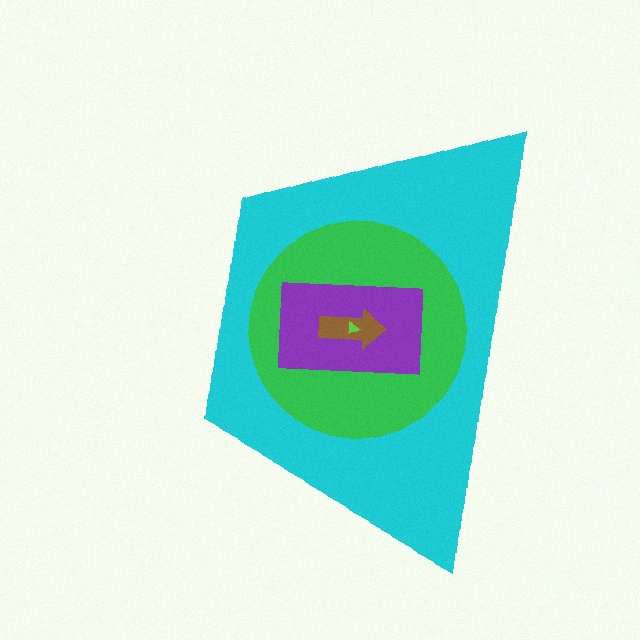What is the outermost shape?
The cyan trapezoid.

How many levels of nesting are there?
5.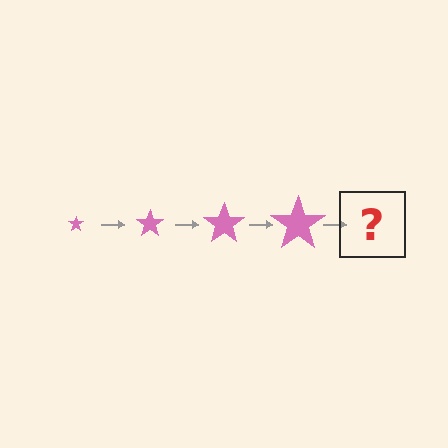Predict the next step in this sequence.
The next step is a pink star, larger than the previous one.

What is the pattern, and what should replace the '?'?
The pattern is that the star gets progressively larger each step. The '?' should be a pink star, larger than the previous one.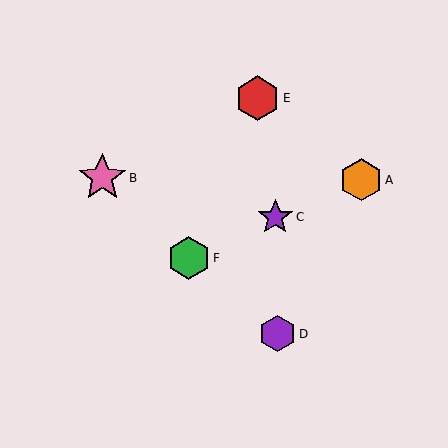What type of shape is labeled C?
Shape C is a purple star.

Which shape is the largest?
The pink star (labeled B) is the largest.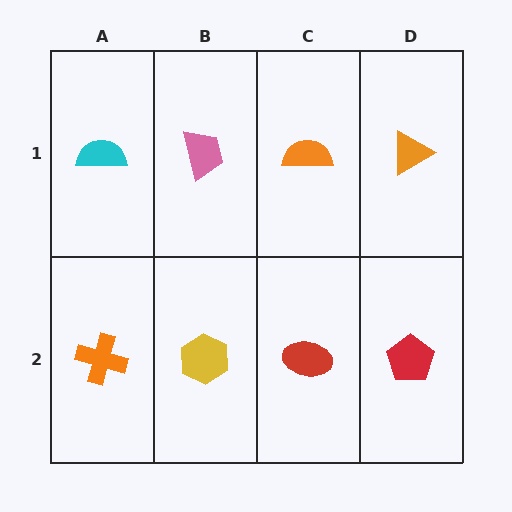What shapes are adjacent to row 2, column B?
A pink trapezoid (row 1, column B), an orange cross (row 2, column A), a red ellipse (row 2, column C).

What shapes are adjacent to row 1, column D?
A red pentagon (row 2, column D), an orange semicircle (row 1, column C).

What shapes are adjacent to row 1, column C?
A red ellipse (row 2, column C), a pink trapezoid (row 1, column B), an orange triangle (row 1, column D).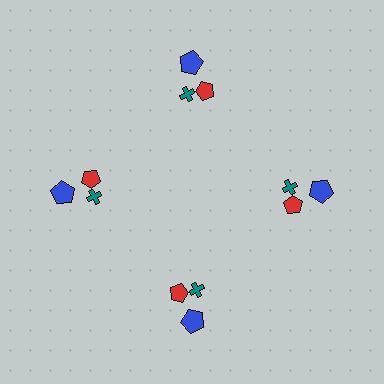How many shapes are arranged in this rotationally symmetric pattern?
There are 12 shapes, arranged in 4 groups of 3.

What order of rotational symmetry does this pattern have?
This pattern has 4-fold rotational symmetry.